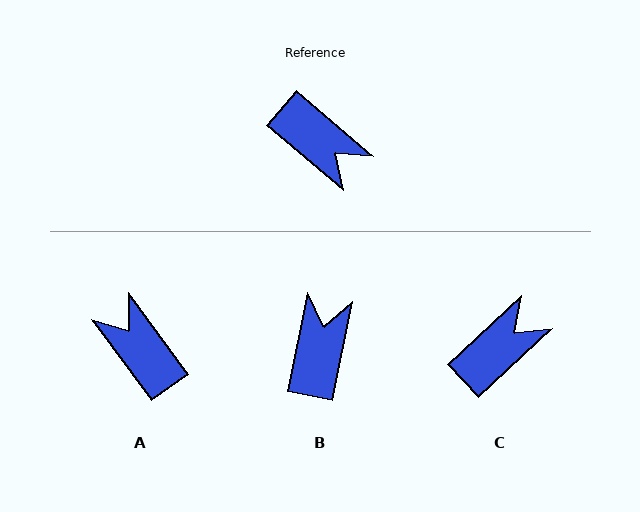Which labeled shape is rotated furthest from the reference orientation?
A, about 167 degrees away.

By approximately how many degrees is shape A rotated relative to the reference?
Approximately 167 degrees counter-clockwise.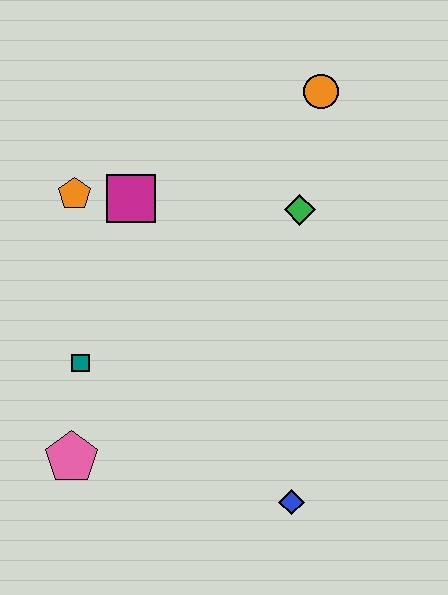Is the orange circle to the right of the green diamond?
Yes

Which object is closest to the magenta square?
The orange pentagon is closest to the magenta square.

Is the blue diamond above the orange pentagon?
No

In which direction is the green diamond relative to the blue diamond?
The green diamond is above the blue diamond.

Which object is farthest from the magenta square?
The blue diamond is farthest from the magenta square.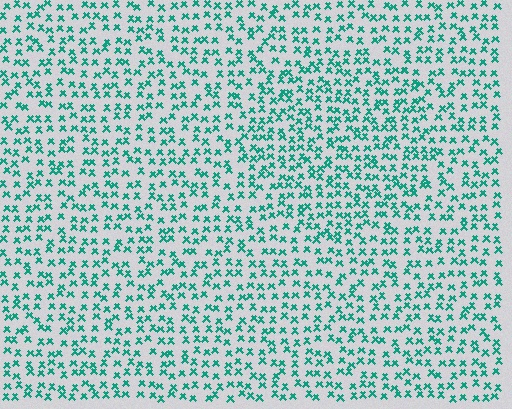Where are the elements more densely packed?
The elements are more densely packed inside the circle boundary.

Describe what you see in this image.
The image contains small teal elements arranged at two different densities. A circle-shaped region is visible where the elements are more densely packed than the surrounding area.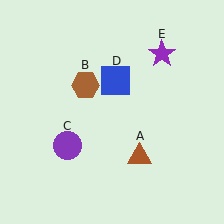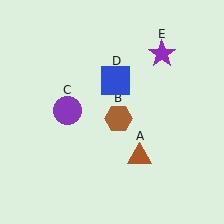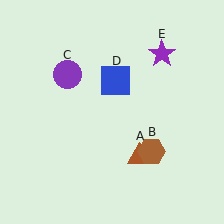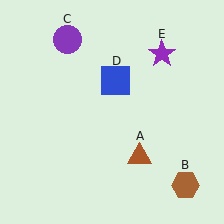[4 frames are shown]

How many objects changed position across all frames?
2 objects changed position: brown hexagon (object B), purple circle (object C).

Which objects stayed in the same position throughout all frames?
Brown triangle (object A) and blue square (object D) and purple star (object E) remained stationary.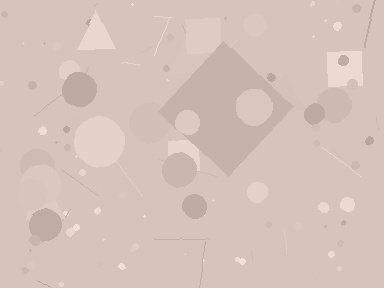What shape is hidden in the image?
A diamond is hidden in the image.